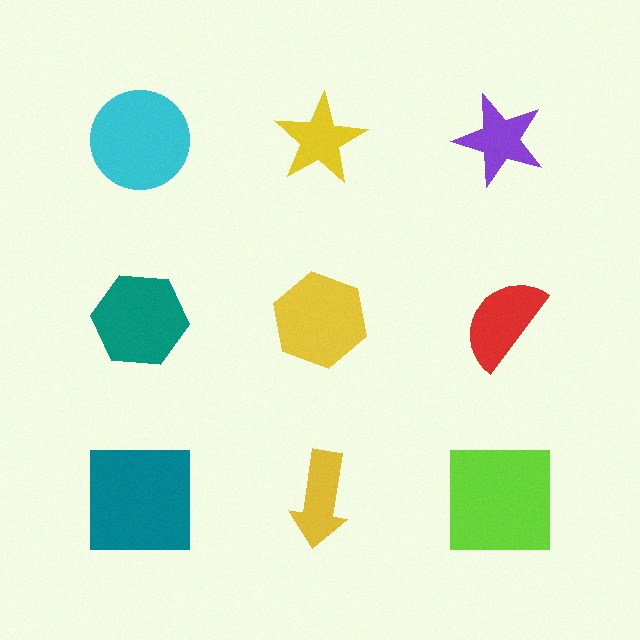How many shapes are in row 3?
3 shapes.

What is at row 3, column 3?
A lime square.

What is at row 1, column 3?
A purple star.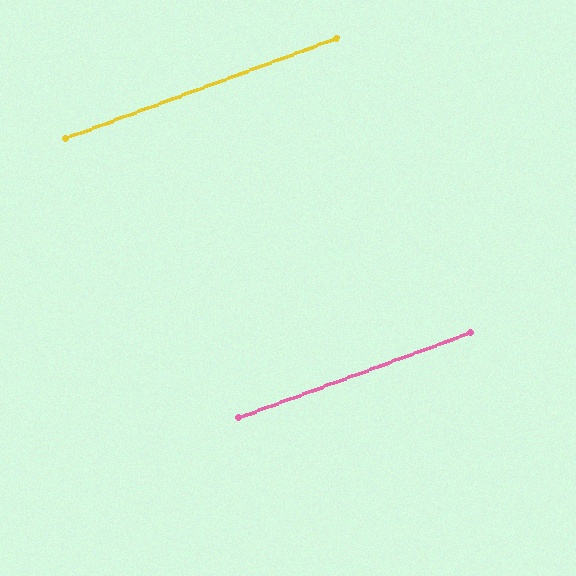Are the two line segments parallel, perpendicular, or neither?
Parallel — their directions differ by only 0.1°.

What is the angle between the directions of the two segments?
Approximately 0 degrees.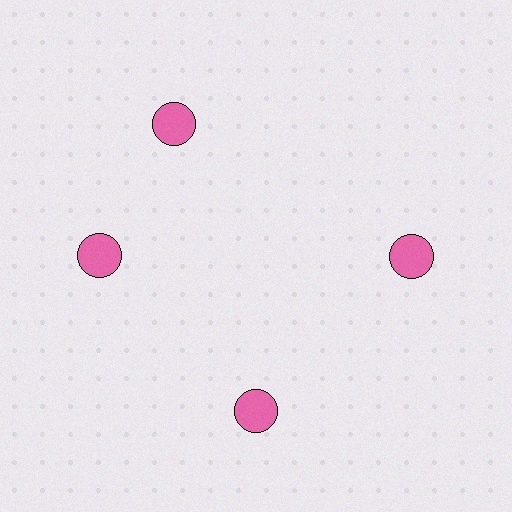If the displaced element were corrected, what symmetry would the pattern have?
It would have 4-fold rotational symmetry — the pattern would map onto itself every 90 degrees.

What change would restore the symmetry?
The symmetry would be restored by rotating it back into even spacing with its neighbors so that all 4 circles sit at equal angles and equal distance from the center.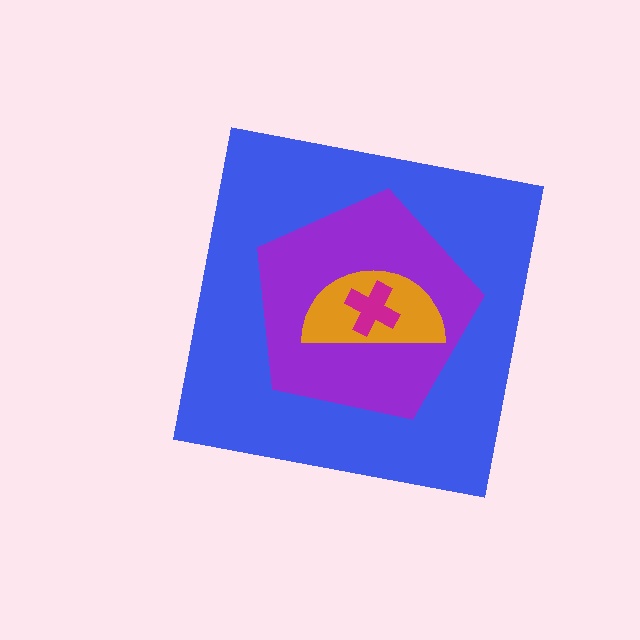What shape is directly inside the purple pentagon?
The orange semicircle.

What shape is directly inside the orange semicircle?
The magenta cross.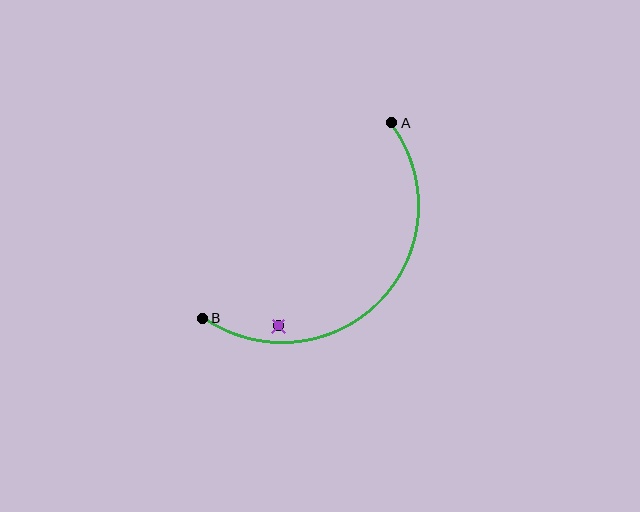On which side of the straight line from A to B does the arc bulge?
The arc bulges below and to the right of the straight line connecting A and B.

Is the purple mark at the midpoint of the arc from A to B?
No — the purple mark does not lie on the arc at all. It sits slightly inside the curve.